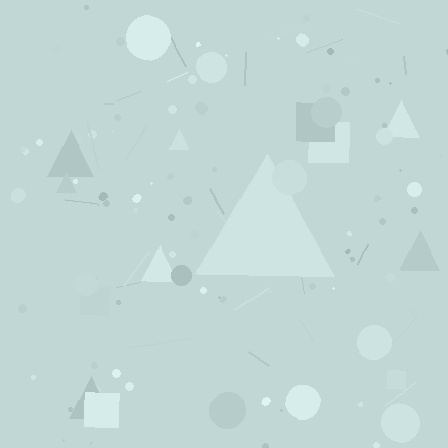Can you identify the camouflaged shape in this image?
The camouflaged shape is a triangle.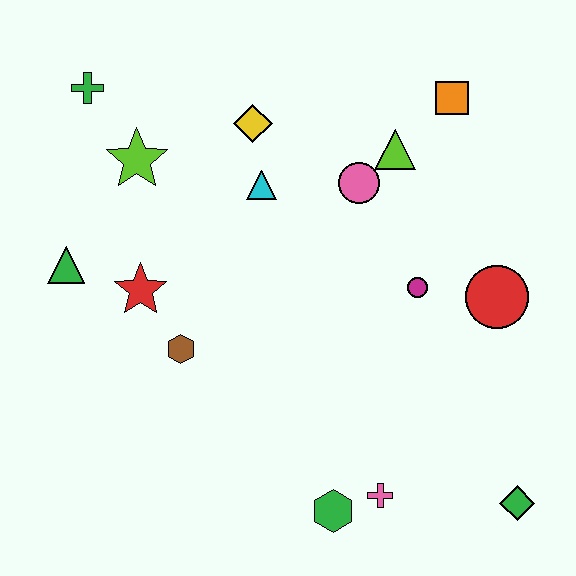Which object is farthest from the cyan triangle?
The green diamond is farthest from the cyan triangle.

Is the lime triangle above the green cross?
No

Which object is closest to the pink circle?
The lime triangle is closest to the pink circle.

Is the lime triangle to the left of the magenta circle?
Yes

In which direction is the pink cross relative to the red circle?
The pink cross is below the red circle.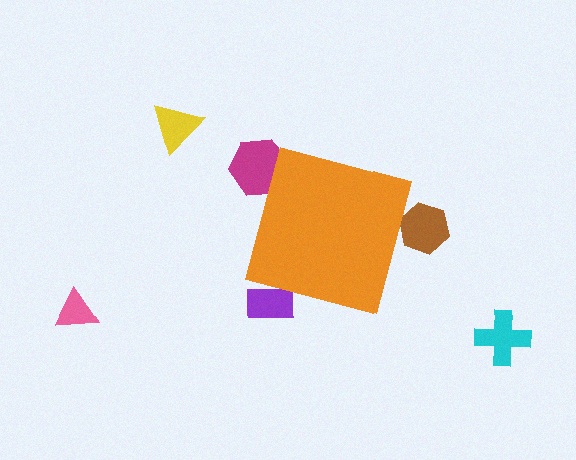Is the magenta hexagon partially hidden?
Yes, the magenta hexagon is partially hidden behind the orange square.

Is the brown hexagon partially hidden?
Yes, the brown hexagon is partially hidden behind the orange square.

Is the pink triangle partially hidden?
No, the pink triangle is fully visible.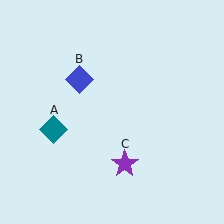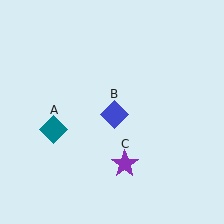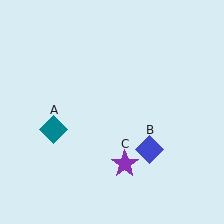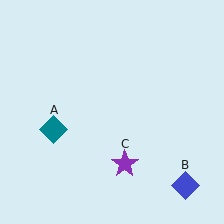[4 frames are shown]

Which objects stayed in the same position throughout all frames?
Teal diamond (object A) and purple star (object C) remained stationary.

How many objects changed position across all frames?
1 object changed position: blue diamond (object B).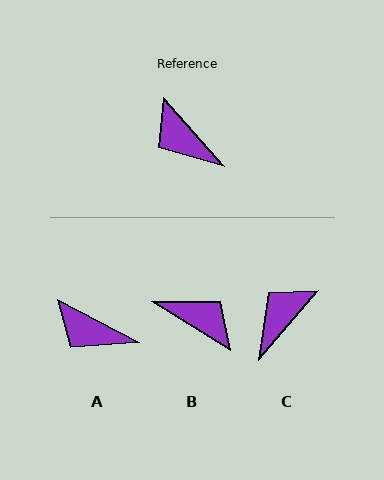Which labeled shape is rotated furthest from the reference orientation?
B, about 163 degrees away.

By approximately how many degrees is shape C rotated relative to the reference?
Approximately 82 degrees clockwise.